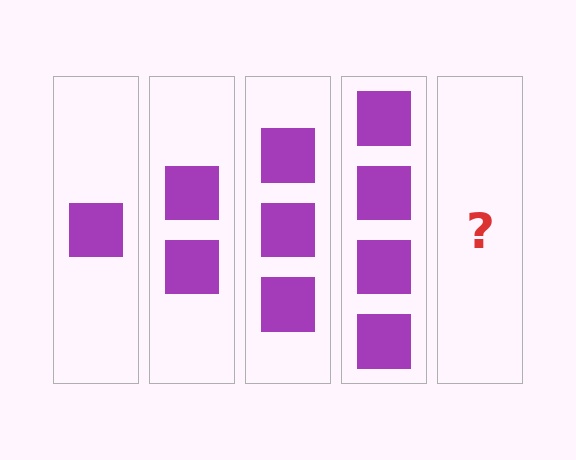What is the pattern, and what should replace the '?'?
The pattern is that each step adds one more square. The '?' should be 5 squares.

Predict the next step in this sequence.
The next step is 5 squares.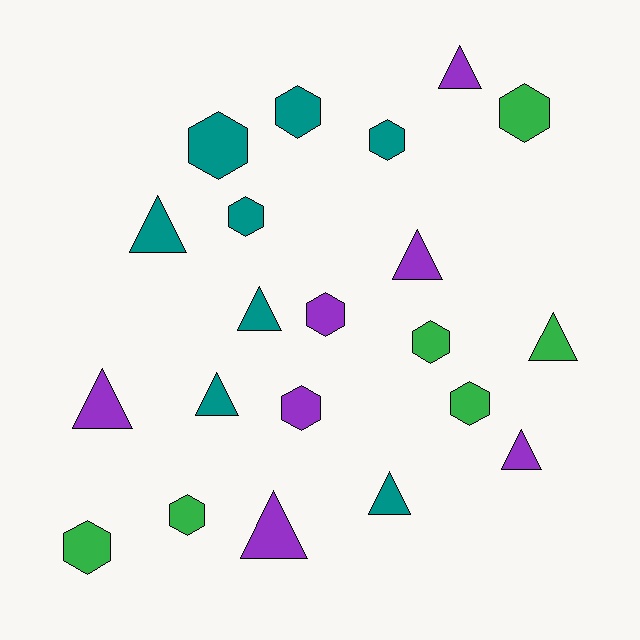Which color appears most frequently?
Teal, with 8 objects.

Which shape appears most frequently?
Hexagon, with 11 objects.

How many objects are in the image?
There are 21 objects.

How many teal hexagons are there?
There are 4 teal hexagons.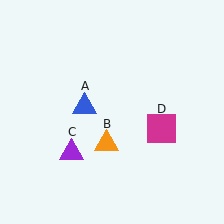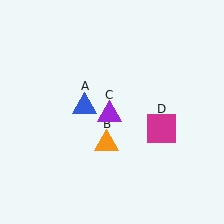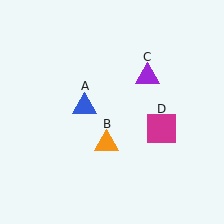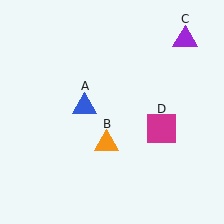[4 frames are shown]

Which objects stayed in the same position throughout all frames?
Blue triangle (object A) and orange triangle (object B) and magenta square (object D) remained stationary.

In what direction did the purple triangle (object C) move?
The purple triangle (object C) moved up and to the right.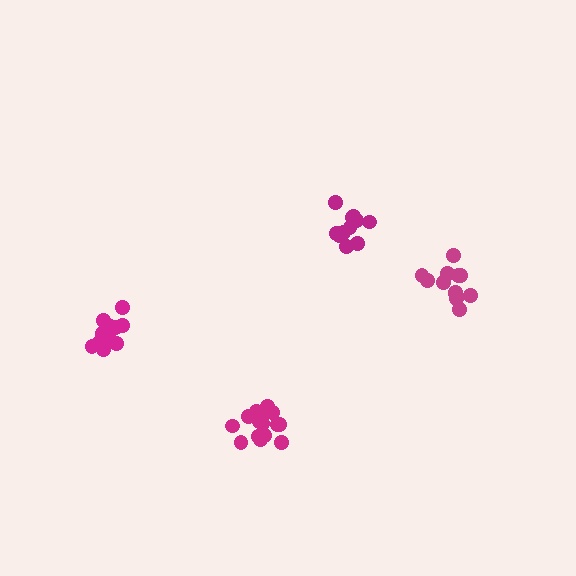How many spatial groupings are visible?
There are 4 spatial groupings.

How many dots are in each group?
Group 1: 11 dots, Group 2: 13 dots, Group 3: 11 dots, Group 4: 15 dots (50 total).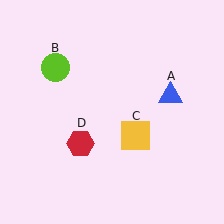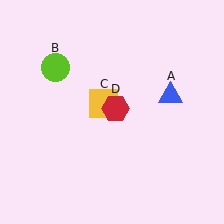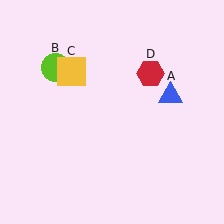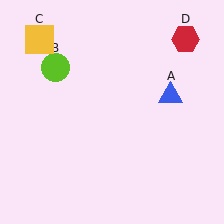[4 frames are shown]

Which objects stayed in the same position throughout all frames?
Blue triangle (object A) and lime circle (object B) remained stationary.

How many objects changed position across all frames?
2 objects changed position: yellow square (object C), red hexagon (object D).